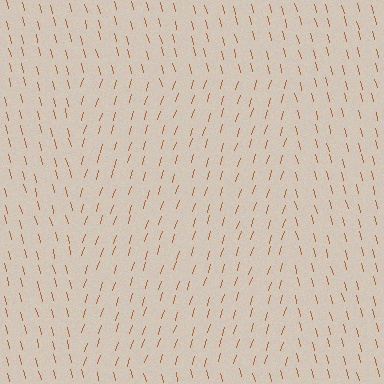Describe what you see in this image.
The image is filled with small brown line segments. A rectangle region in the image has lines oriented differently from the surrounding lines, creating a visible texture boundary.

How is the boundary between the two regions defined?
The boundary is defined purely by a change in line orientation (approximately 31 degrees difference). All lines are the same color and thickness.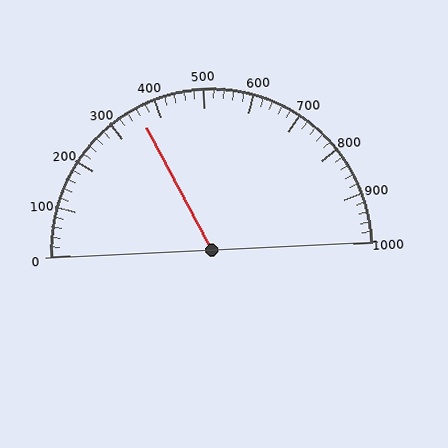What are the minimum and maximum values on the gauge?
The gauge ranges from 0 to 1000.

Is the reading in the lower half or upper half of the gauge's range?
The reading is in the lower half of the range (0 to 1000).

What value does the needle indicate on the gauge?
The needle indicates approximately 360.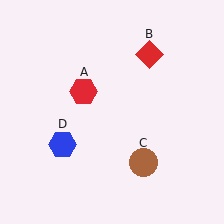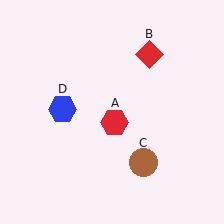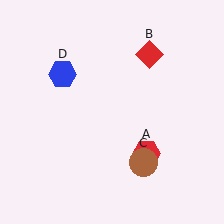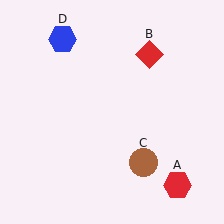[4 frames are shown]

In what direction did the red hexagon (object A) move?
The red hexagon (object A) moved down and to the right.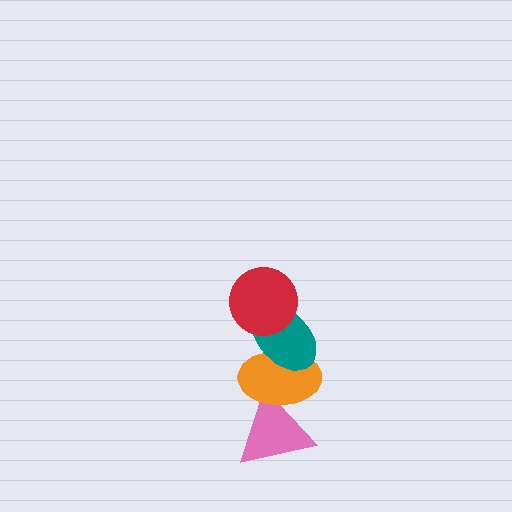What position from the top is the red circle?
The red circle is 1st from the top.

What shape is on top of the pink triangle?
The orange ellipse is on top of the pink triangle.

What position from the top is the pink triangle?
The pink triangle is 4th from the top.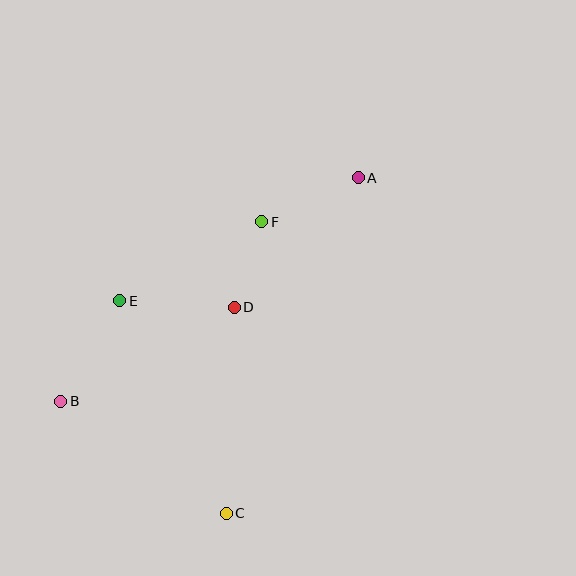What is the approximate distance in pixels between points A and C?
The distance between A and C is approximately 361 pixels.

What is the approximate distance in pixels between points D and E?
The distance between D and E is approximately 115 pixels.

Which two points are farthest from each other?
Points A and B are farthest from each other.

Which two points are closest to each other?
Points D and F are closest to each other.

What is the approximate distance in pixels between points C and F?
The distance between C and F is approximately 294 pixels.